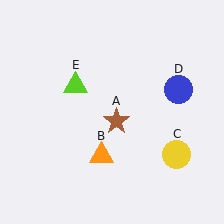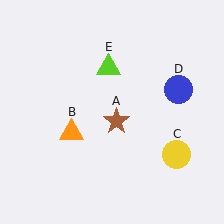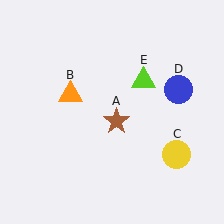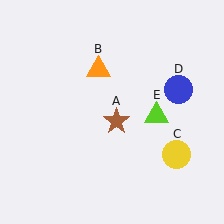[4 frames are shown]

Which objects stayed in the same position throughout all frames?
Brown star (object A) and yellow circle (object C) and blue circle (object D) remained stationary.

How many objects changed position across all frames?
2 objects changed position: orange triangle (object B), lime triangle (object E).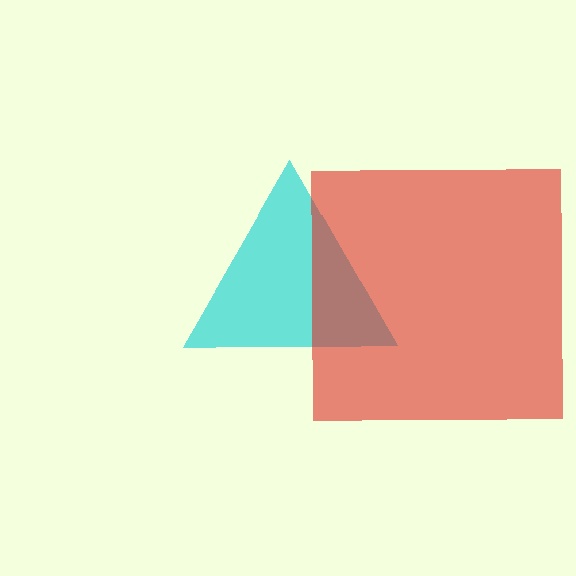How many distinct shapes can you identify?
There are 2 distinct shapes: a cyan triangle, a red square.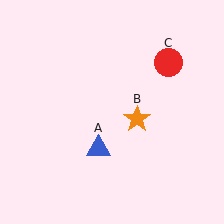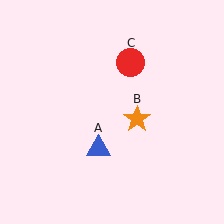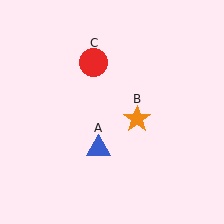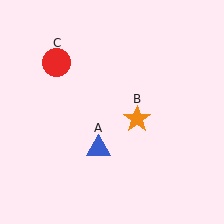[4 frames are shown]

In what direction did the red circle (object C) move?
The red circle (object C) moved left.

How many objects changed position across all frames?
1 object changed position: red circle (object C).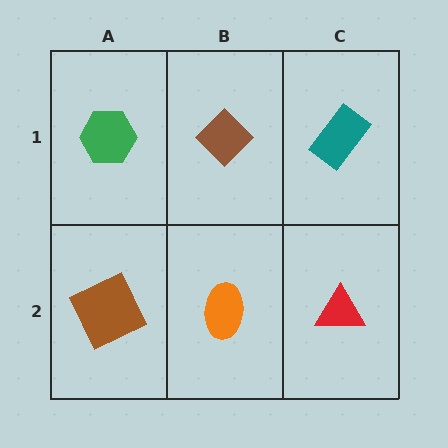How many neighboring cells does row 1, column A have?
2.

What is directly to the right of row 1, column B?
A teal rectangle.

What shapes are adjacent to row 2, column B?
A brown diamond (row 1, column B), a brown square (row 2, column A), a red triangle (row 2, column C).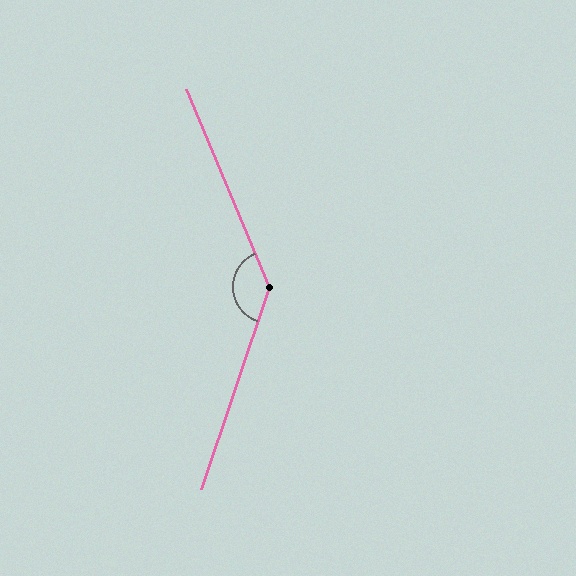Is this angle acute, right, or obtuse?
It is obtuse.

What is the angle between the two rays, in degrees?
Approximately 139 degrees.